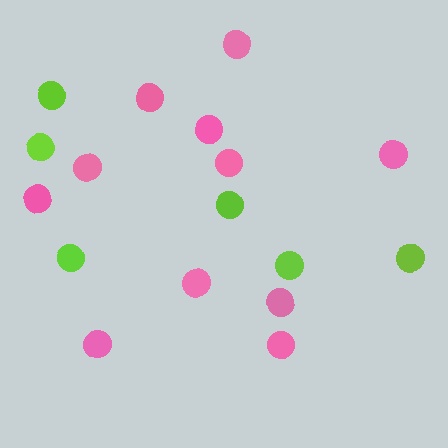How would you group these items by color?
There are 2 groups: one group of pink circles (11) and one group of lime circles (6).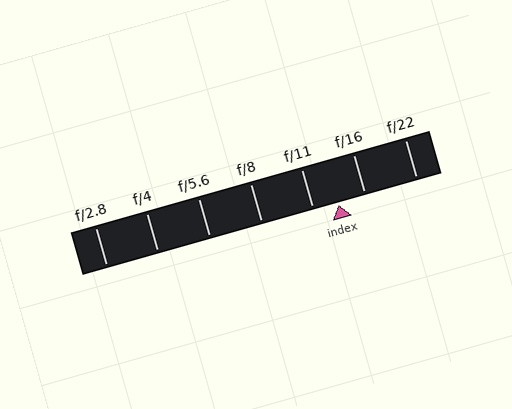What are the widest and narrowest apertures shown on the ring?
The widest aperture shown is f/2.8 and the narrowest is f/22.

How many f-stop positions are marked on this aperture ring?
There are 7 f-stop positions marked.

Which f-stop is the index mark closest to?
The index mark is closest to f/11.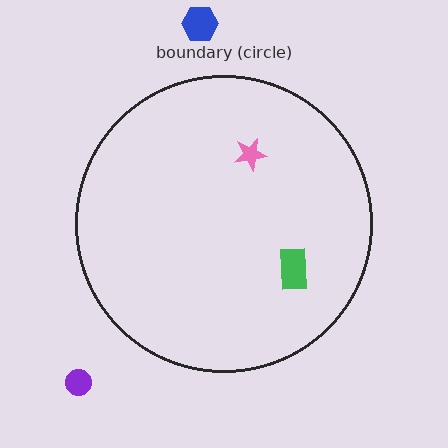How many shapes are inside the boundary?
2 inside, 2 outside.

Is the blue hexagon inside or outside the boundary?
Outside.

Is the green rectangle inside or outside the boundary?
Inside.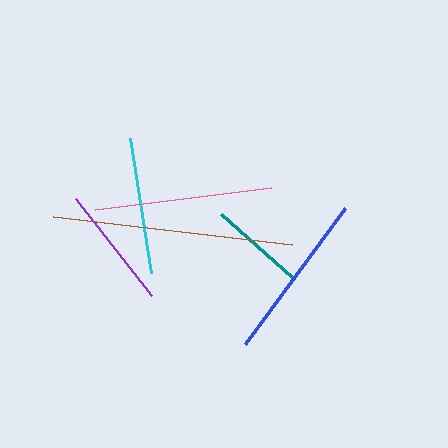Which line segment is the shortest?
The teal line is the shortest at approximately 94 pixels.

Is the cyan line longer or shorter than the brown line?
The brown line is longer than the cyan line.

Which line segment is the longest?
The brown line is the longest at approximately 241 pixels.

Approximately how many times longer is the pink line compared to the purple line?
The pink line is approximately 1.4 times the length of the purple line.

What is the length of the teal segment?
The teal segment is approximately 94 pixels long.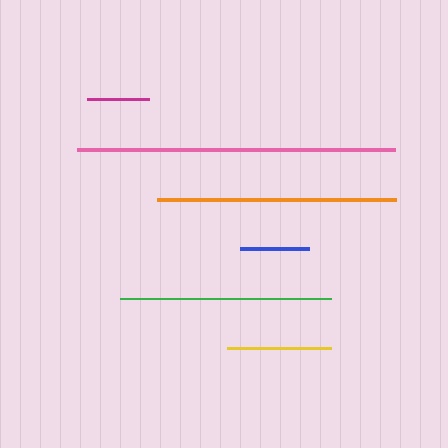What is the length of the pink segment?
The pink segment is approximately 318 pixels long.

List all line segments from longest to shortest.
From longest to shortest: pink, orange, green, yellow, blue, magenta.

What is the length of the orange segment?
The orange segment is approximately 238 pixels long.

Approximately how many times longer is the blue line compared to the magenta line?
The blue line is approximately 1.1 times the length of the magenta line.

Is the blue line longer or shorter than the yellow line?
The yellow line is longer than the blue line.